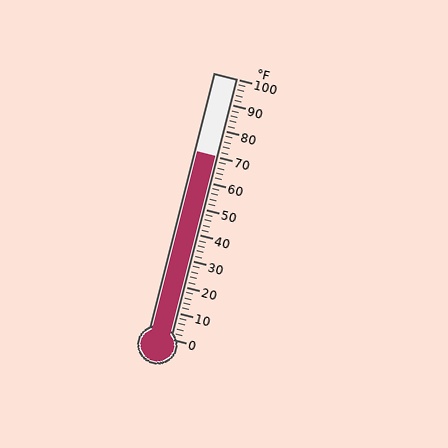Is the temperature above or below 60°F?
The temperature is above 60°F.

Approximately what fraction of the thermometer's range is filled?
The thermometer is filled to approximately 70% of its range.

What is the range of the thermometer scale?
The thermometer scale ranges from 0°F to 100°F.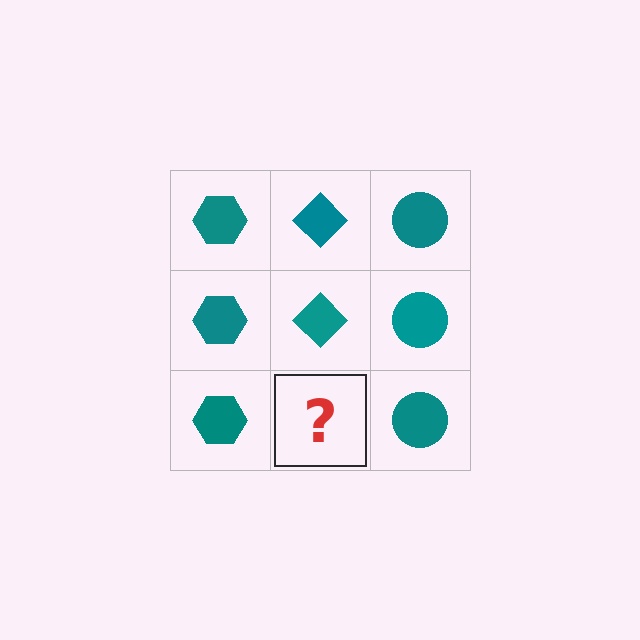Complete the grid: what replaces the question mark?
The question mark should be replaced with a teal diamond.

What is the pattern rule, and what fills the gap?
The rule is that each column has a consistent shape. The gap should be filled with a teal diamond.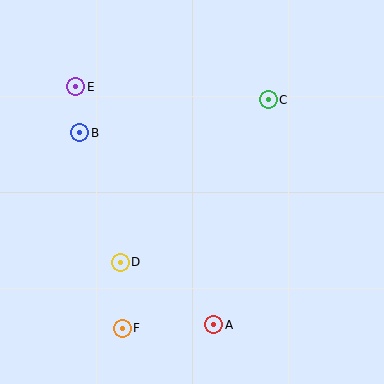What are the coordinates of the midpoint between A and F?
The midpoint between A and F is at (168, 326).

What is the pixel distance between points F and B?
The distance between F and B is 200 pixels.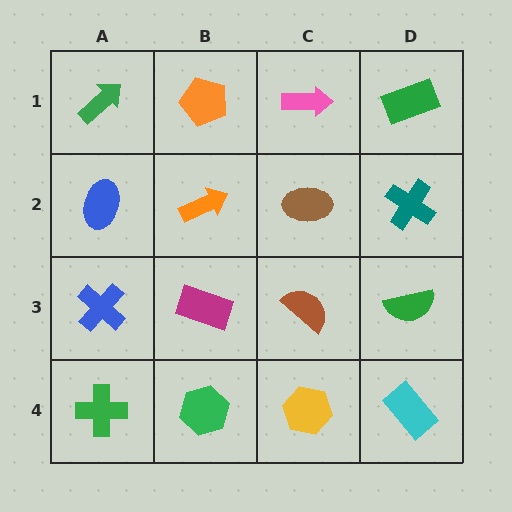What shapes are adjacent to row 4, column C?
A brown semicircle (row 3, column C), a green hexagon (row 4, column B), a cyan rectangle (row 4, column D).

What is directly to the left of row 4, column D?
A yellow hexagon.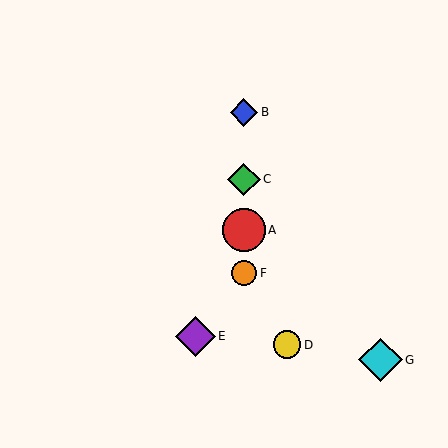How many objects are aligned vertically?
4 objects (A, B, C, F) are aligned vertically.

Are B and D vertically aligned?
No, B is at x≈244 and D is at x≈287.